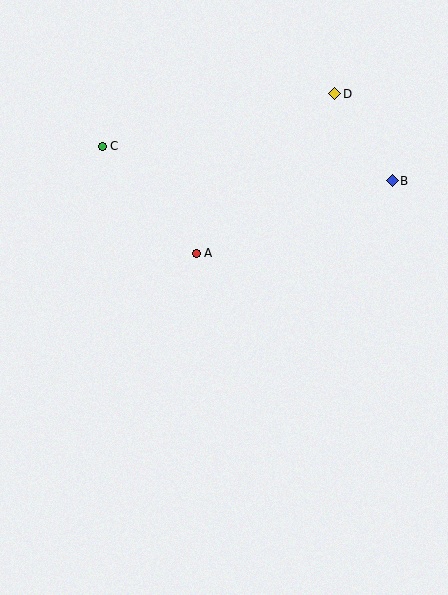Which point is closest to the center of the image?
Point A at (196, 253) is closest to the center.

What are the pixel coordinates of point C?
Point C is at (102, 146).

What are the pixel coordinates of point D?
Point D is at (335, 94).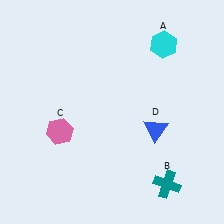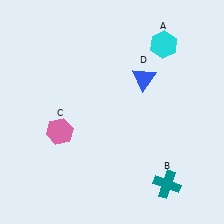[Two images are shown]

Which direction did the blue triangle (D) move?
The blue triangle (D) moved up.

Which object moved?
The blue triangle (D) moved up.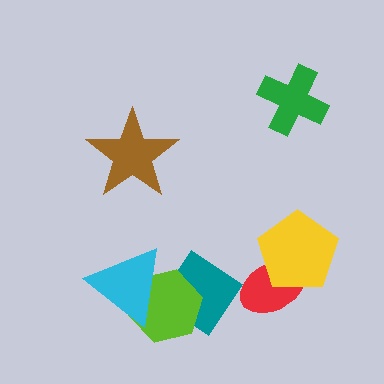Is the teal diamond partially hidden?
Yes, it is partially covered by another shape.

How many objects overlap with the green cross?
0 objects overlap with the green cross.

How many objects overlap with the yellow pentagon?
1 object overlaps with the yellow pentagon.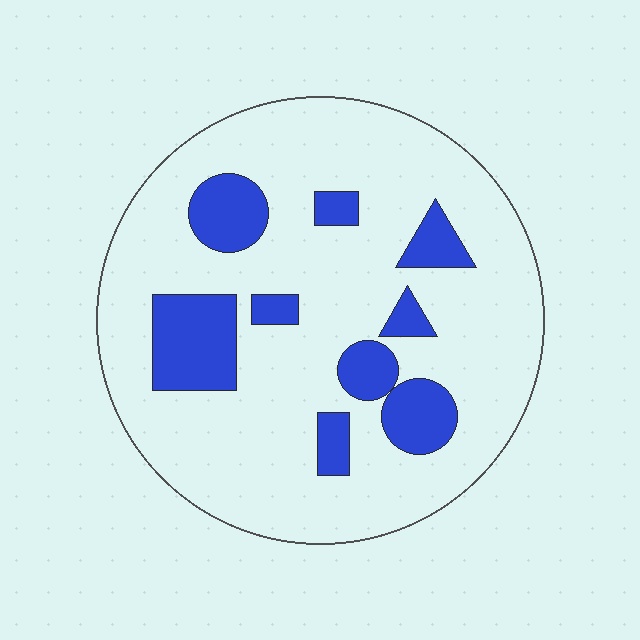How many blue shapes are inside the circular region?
9.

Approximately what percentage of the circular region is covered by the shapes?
Approximately 20%.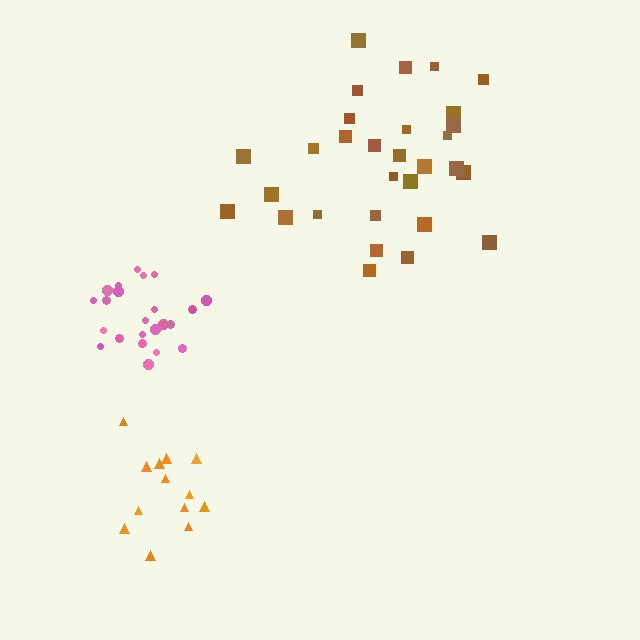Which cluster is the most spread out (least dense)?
Brown.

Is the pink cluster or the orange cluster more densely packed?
Pink.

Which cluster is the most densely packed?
Pink.